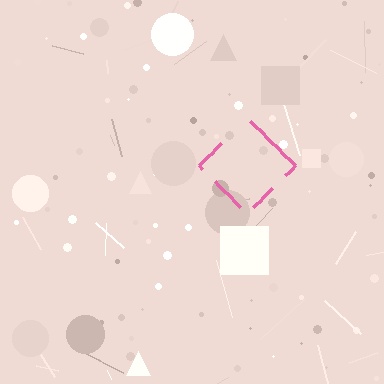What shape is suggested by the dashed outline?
The dashed outline suggests a diamond.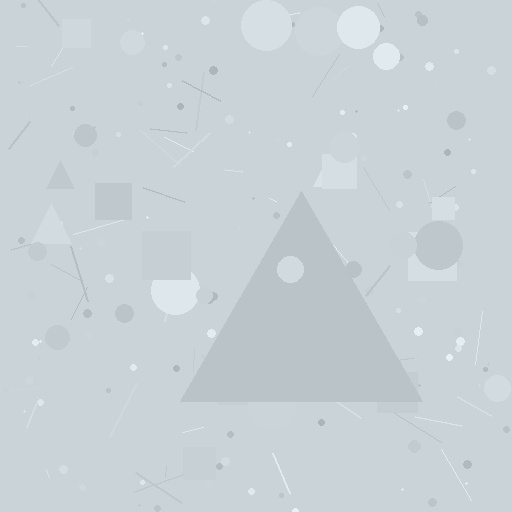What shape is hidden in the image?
A triangle is hidden in the image.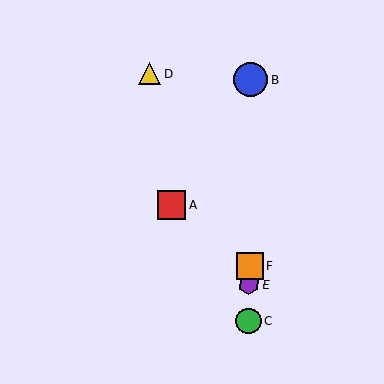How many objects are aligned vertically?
4 objects (B, C, E, F) are aligned vertically.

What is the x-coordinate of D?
Object D is at x≈149.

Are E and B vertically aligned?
Yes, both are at x≈249.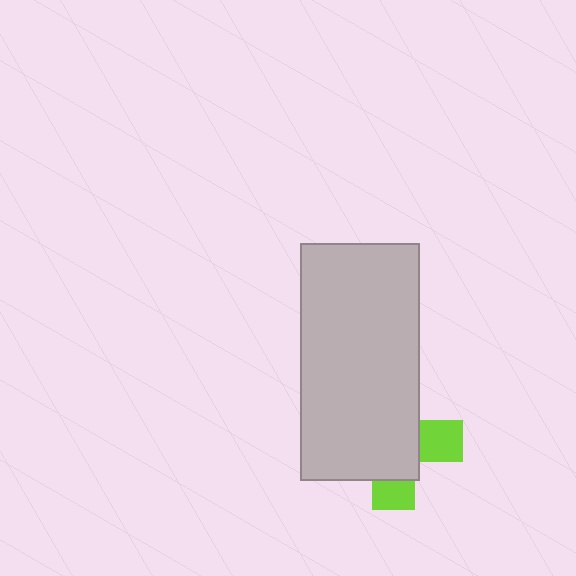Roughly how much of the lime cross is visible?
A small part of it is visible (roughly 30%).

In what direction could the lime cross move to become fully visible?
The lime cross could move toward the lower-right. That would shift it out from behind the light gray rectangle entirely.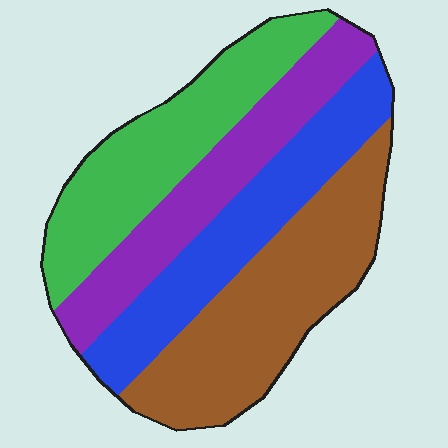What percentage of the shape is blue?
Blue takes up about one quarter (1/4) of the shape.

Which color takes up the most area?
Brown, at roughly 30%.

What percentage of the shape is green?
Green covers 25% of the shape.